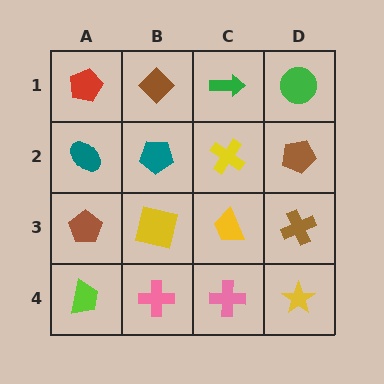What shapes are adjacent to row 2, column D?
A green circle (row 1, column D), a brown cross (row 3, column D), a yellow cross (row 2, column C).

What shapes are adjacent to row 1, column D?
A brown pentagon (row 2, column D), a green arrow (row 1, column C).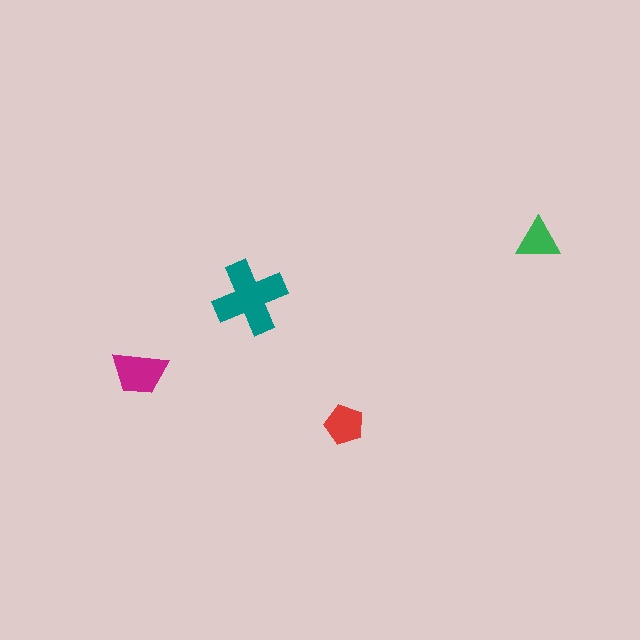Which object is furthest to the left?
The magenta trapezoid is leftmost.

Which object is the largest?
The teal cross.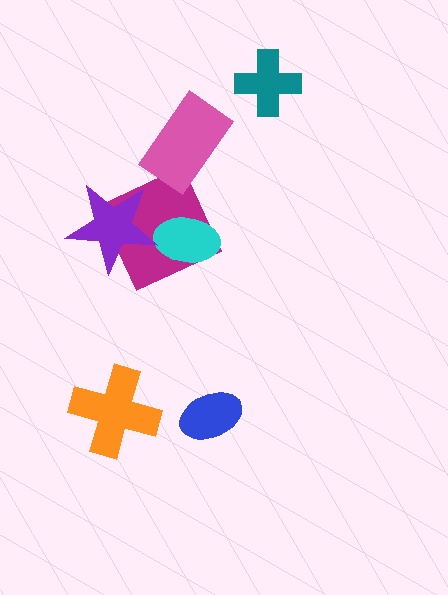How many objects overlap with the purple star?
1 object overlaps with the purple star.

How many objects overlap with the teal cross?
0 objects overlap with the teal cross.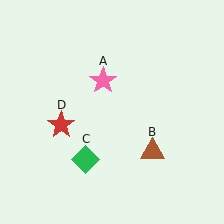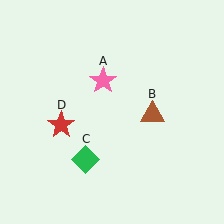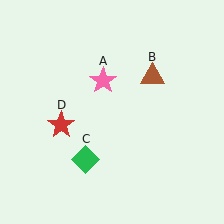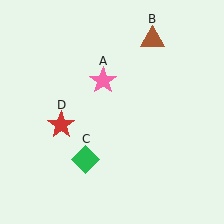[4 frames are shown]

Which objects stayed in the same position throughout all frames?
Pink star (object A) and green diamond (object C) and red star (object D) remained stationary.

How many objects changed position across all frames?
1 object changed position: brown triangle (object B).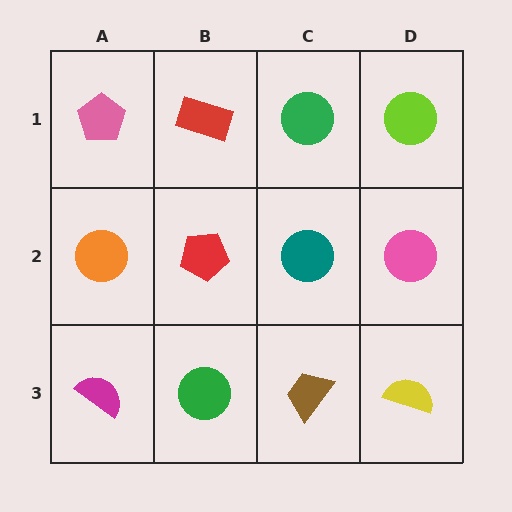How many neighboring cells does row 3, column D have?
2.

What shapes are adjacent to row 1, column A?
An orange circle (row 2, column A), a red rectangle (row 1, column B).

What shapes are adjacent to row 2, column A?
A pink pentagon (row 1, column A), a magenta semicircle (row 3, column A), a red pentagon (row 2, column B).